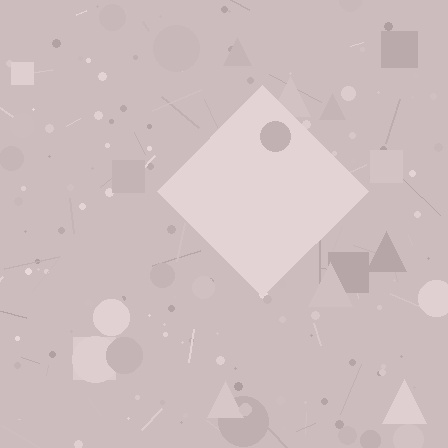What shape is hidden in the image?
A diamond is hidden in the image.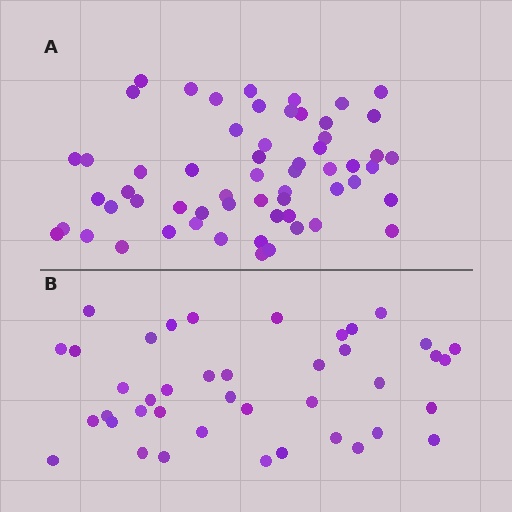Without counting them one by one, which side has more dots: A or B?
Region A (the top region) has more dots.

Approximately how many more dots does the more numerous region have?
Region A has approximately 20 more dots than region B.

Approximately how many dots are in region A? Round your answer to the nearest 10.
About 60 dots. (The exact count is 59, which rounds to 60.)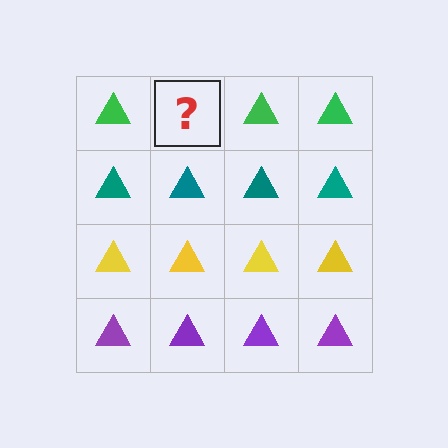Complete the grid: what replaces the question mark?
The question mark should be replaced with a green triangle.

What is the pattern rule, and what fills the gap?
The rule is that each row has a consistent color. The gap should be filled with a green triangle.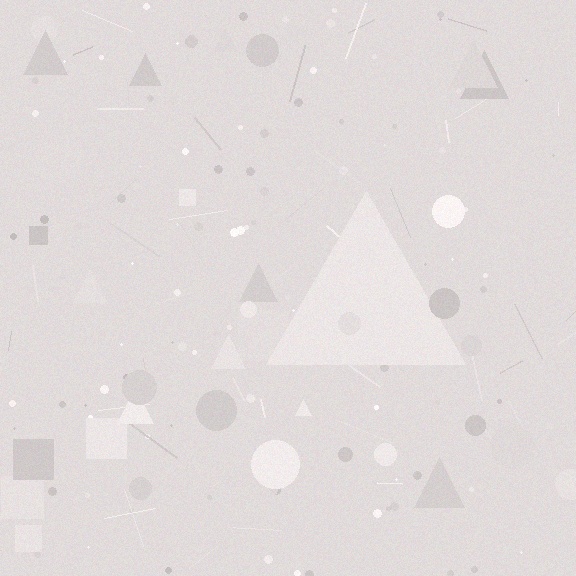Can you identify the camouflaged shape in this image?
The camouflaged shape is a triangle.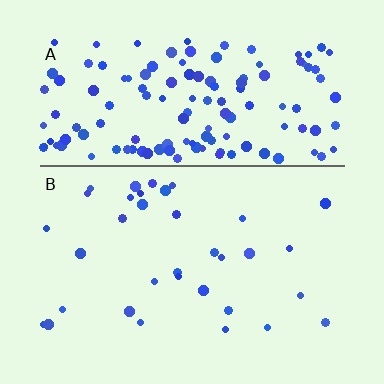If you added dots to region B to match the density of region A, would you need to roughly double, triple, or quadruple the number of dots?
Approximately quadruple.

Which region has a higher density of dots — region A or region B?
A (the top).